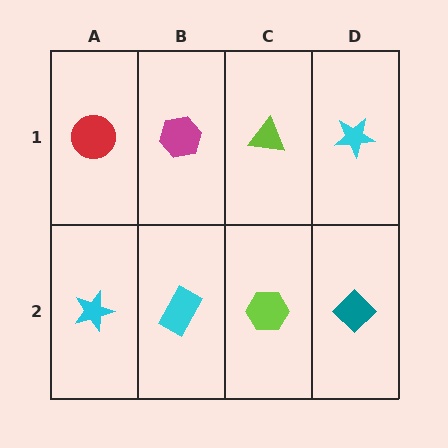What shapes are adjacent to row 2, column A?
A red circle (row 1, column A), a cyan rectangle (row 2, column B).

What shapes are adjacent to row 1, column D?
A teal diamond (row 2, column D), a lime triangle (row 1, column C).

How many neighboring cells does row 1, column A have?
2.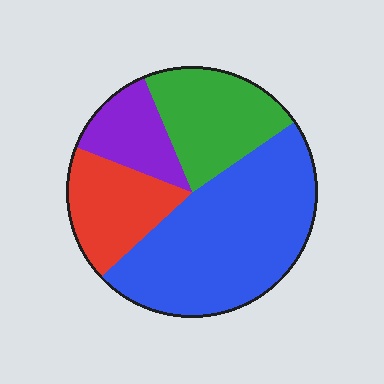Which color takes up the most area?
Blue, at roughly 45%.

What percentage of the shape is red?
Red covers about 20% of the shape.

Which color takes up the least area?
Purple, at roughly 15%.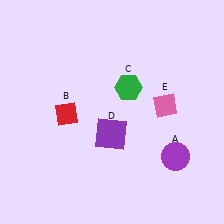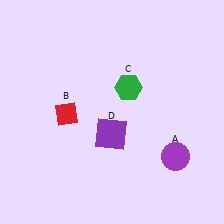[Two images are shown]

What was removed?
The pink diamond (E) was removed in Image 2.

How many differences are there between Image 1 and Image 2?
There is 1 difference between the two images.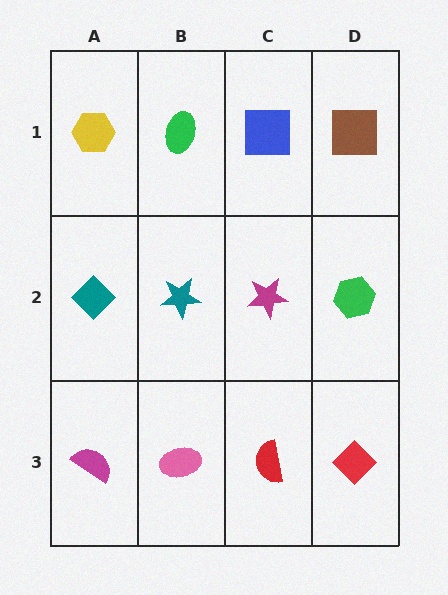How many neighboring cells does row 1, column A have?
2.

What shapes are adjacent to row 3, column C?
A magenta star (row 2, column C), a pink ellipse (row 3, column B), a red diamond (row 3, column D).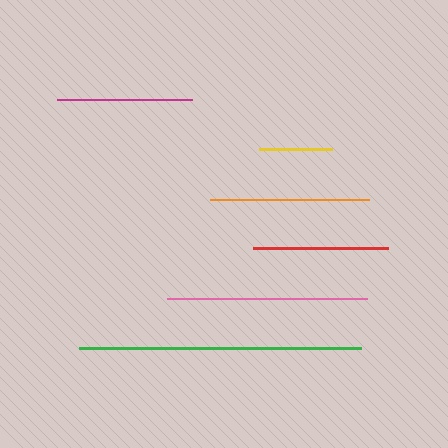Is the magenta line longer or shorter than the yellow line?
The magenta line is longer than the yellow line.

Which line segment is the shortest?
The yellow line is the shortest at approximately 74 pixels.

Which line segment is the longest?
The green line is the longest at approximately 283 pixels.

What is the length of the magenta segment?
The magenta segment is approximately 135 pixels long.